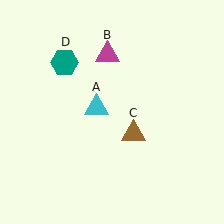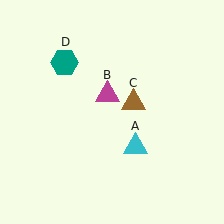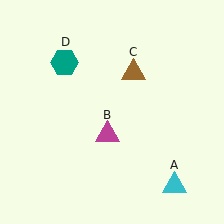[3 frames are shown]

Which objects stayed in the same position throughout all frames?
Teal hexagon (object D) remained stationary.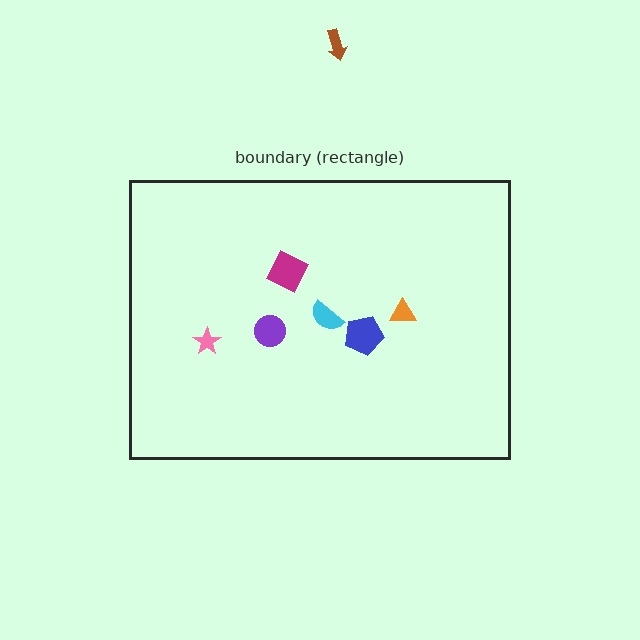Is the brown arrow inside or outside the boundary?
Outside.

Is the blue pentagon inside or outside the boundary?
Inside.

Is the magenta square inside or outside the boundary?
Inside.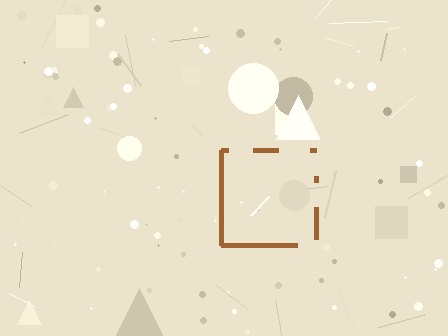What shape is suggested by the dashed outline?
The dashed outline suggests a square.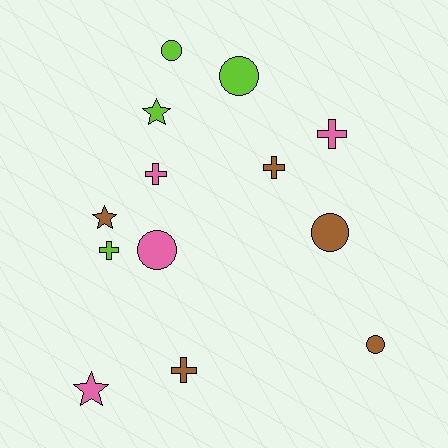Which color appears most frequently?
Brown, with 5 objects.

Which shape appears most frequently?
Circle, with 5 objects.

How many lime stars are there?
There is 1 lime star.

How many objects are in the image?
There are 13 objects.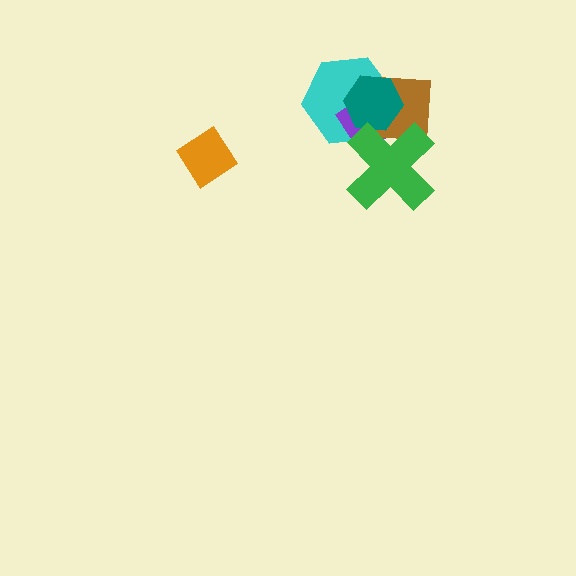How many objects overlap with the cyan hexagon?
4 objects overlap with the cyan hexagon.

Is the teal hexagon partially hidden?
Yes, it is partially covered by another shape.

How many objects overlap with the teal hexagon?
4 objects overlap with the teal hexagon.